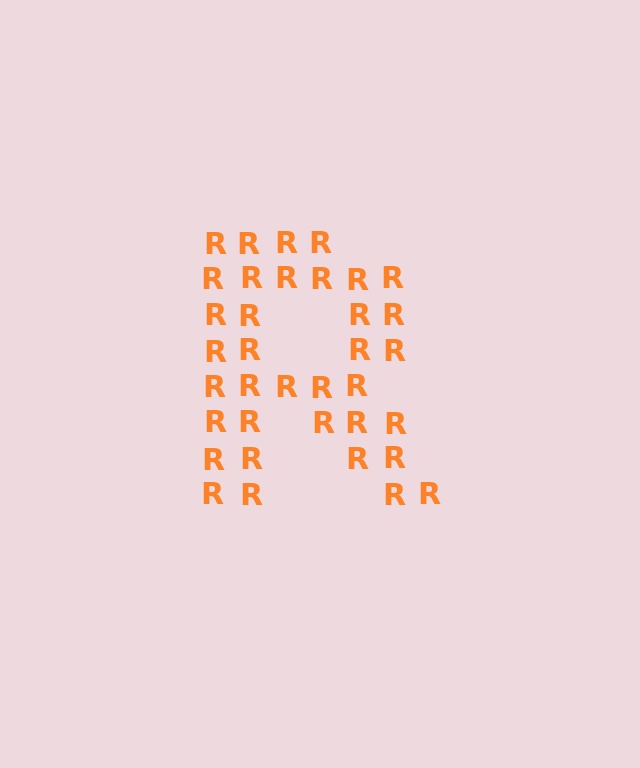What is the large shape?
The large shape is the letter R.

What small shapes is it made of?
It is made of small letter R's.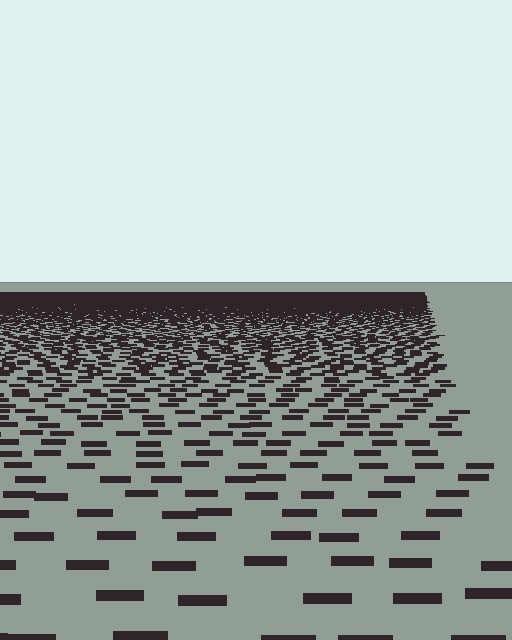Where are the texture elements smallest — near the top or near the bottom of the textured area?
Near the top.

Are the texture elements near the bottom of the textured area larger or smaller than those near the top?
Larger. Near the bottom, elements are closer to the viewer and appear at a bigger on-screen size.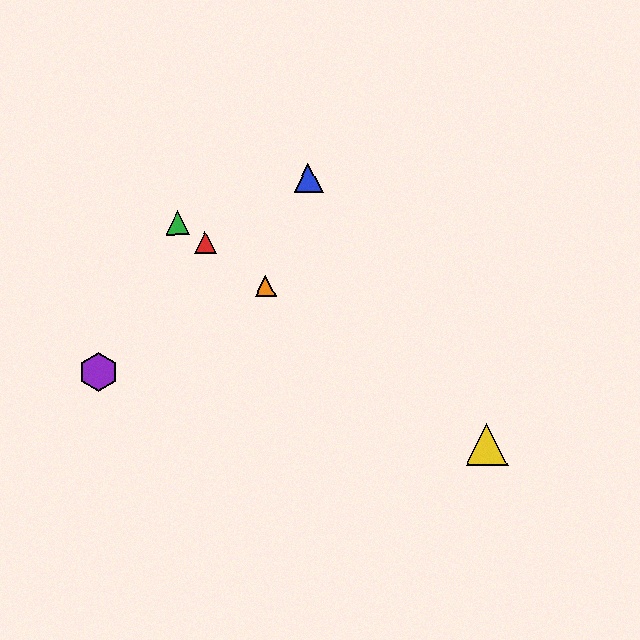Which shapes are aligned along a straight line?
The red triangle, the green triangle, the yellow triangle, the orange triangle are aligned along a straight line.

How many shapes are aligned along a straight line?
4 shapes (the red triangle, the green triangle, the yellow triangle, the orange triangle) are aligned along a straight line.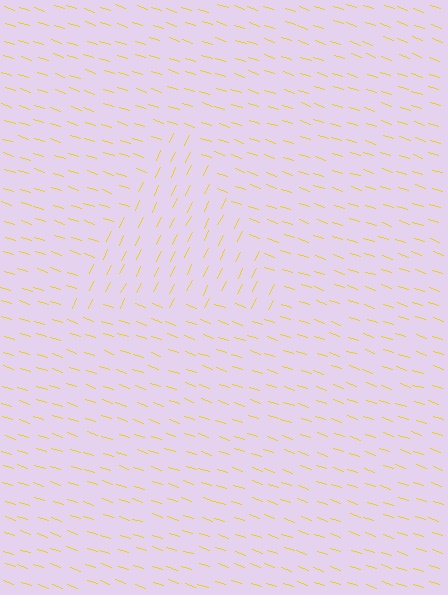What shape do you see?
I see a triangle.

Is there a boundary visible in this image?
Yes, there is a texture boundary formed by a change in line orientation.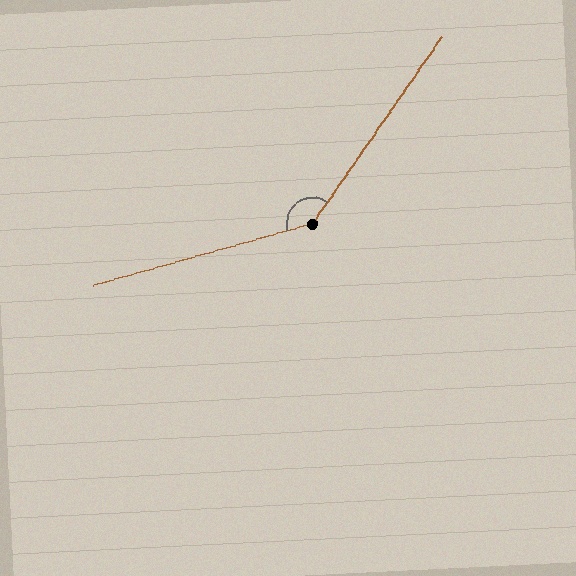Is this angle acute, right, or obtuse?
It is obtuse.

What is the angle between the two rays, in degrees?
Approximately 141 degrees.